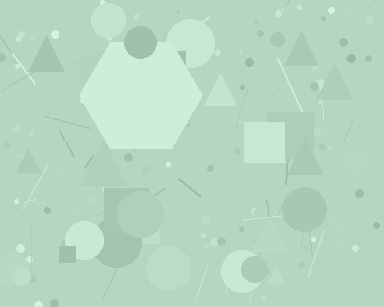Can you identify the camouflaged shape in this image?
The camouflaged shape is a hexagon.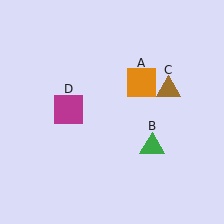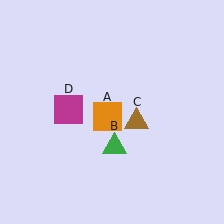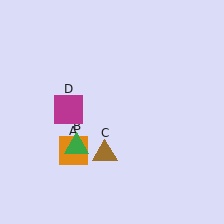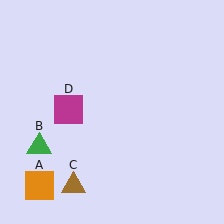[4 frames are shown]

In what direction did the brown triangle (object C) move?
The brown triangle (object C) moved down and to the left.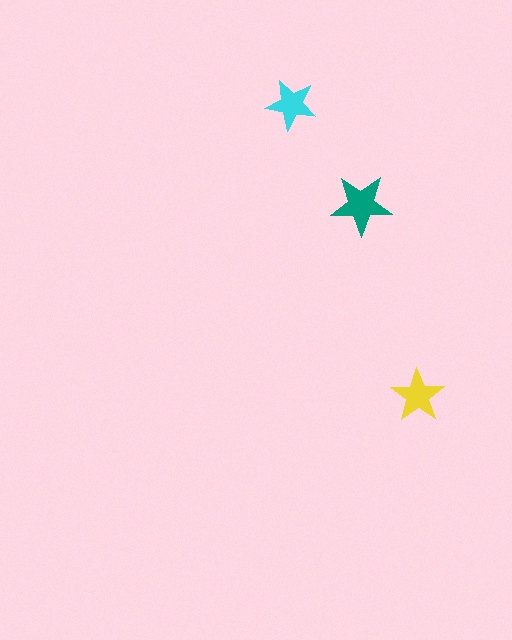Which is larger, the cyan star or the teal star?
The teal one.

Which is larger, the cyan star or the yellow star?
The yellow one.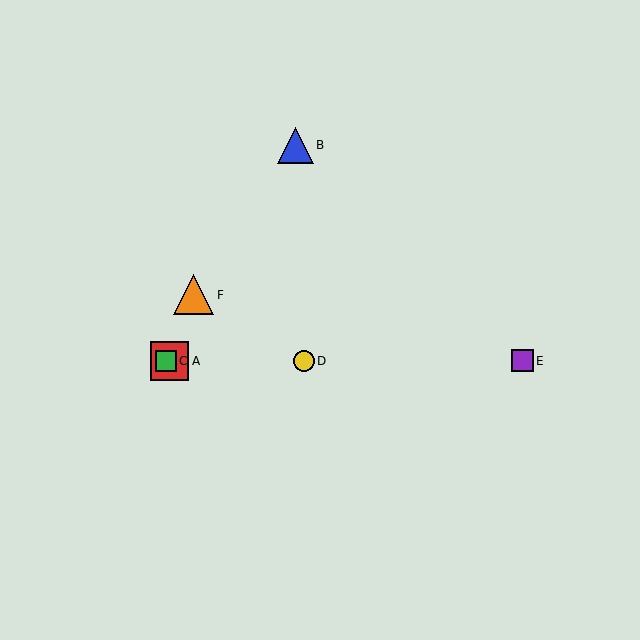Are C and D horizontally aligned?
Yes, both are at y≈361.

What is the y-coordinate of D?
Object D is at y≈361.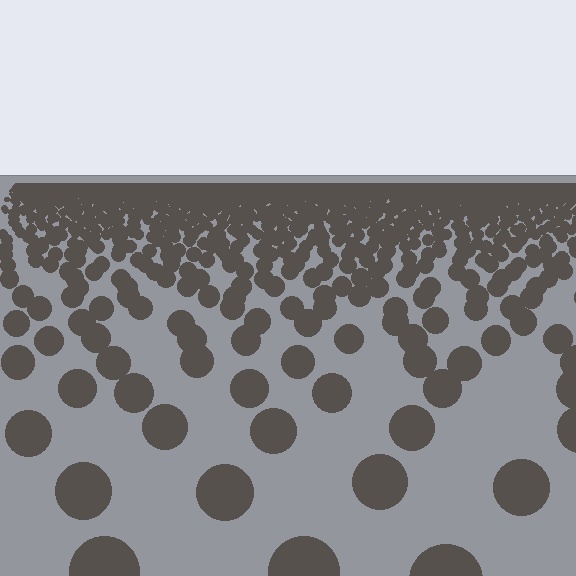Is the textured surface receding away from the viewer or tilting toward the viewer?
The surface is receding away from the viewer. Texture elements get smaller and denser toward the top.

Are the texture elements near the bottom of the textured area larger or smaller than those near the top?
Larger. Near the bottom, elements are closer to the viewer and appear at a bigger on-screen size.